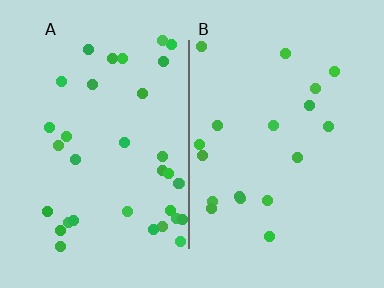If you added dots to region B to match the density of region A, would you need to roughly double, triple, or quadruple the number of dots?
Approximately double.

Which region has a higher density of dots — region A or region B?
A (the left).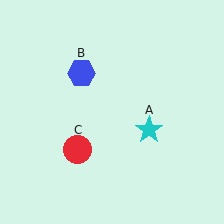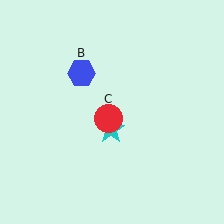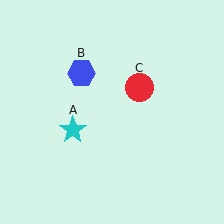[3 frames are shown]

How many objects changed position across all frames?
2 objects changed position: cyan star (object A), red circle (object C).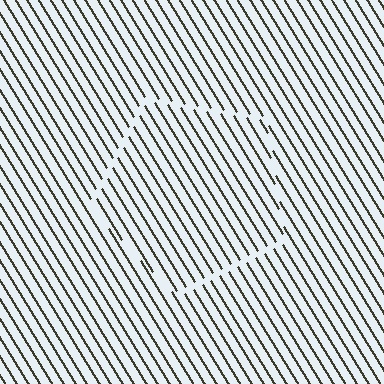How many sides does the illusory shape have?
5 sides — the line-ends trace a pentagon.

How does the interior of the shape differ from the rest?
The interior of the shape contains the same grating, shifted by half a period — the contour is defined by the phase discontinuity where line-ends from the inner and outer gratings abut.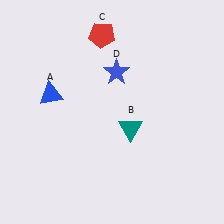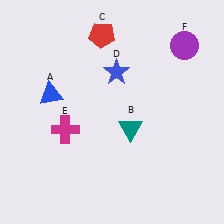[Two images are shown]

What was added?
A magenta cross (E), a purple circle (F) were added in Image 2.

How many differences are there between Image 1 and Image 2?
There are 2 differences between the two images.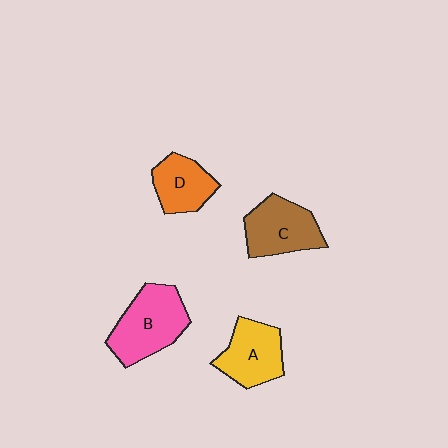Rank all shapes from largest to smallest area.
From largest to smallest: B (pink), C (brown), A (yellow), D (orange).